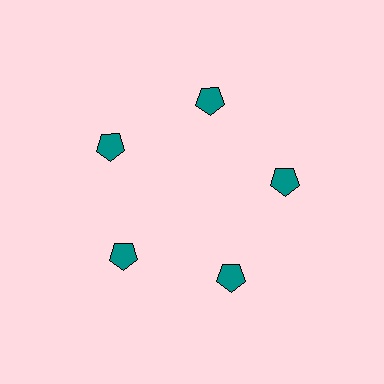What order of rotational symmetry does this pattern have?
This pattern has 5-fold rotational symmetry.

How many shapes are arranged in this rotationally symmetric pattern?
There are 5 shapes, arranged in 5 groups of 1.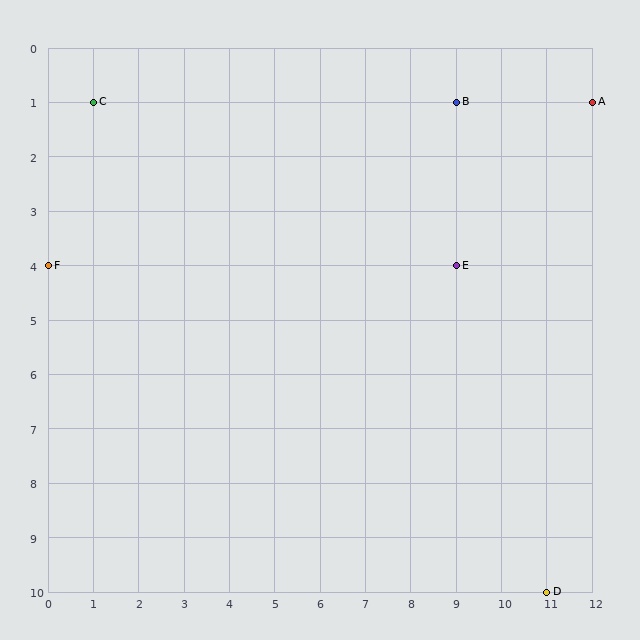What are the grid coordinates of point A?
Point A is at grid coordinates (12, 1).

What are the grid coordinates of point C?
Point C is at grid coordinates (1, 1).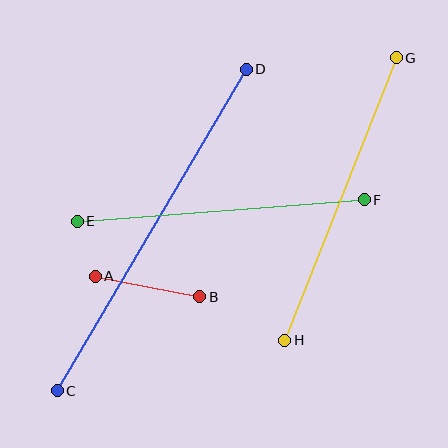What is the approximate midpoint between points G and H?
The midpoint is at approximately (340, 199) pixels.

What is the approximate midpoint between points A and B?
The midpoint is at approximately (148, 287) pixels.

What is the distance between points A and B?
The distance is approximately 107 pixels.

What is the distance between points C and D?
The distance is approximately 373 pixels.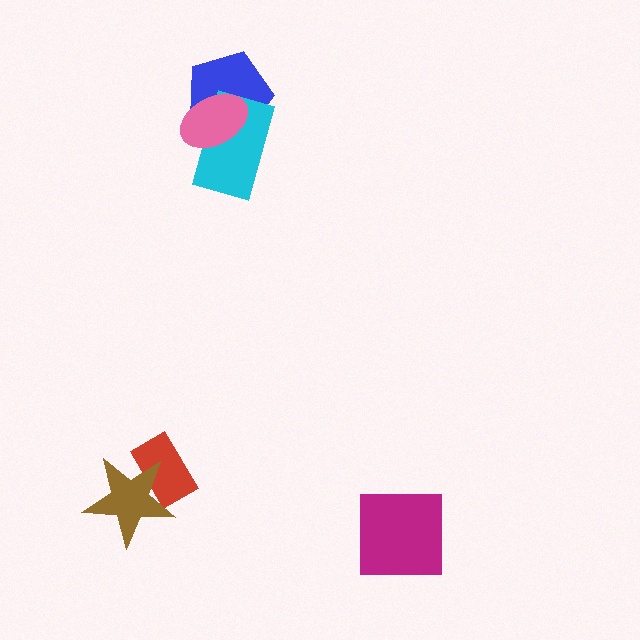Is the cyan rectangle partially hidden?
Yes, it is partially covered by another shape.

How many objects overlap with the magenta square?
0 objects overlap with the magenta square.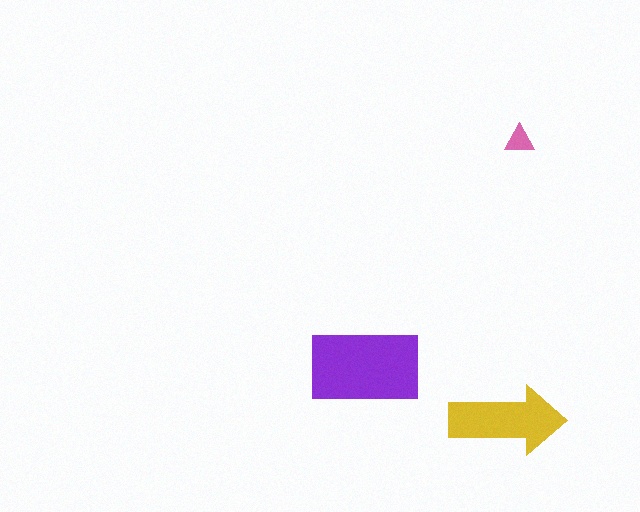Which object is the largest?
The purple rectangle.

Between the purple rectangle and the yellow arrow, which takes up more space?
The purple rectangle.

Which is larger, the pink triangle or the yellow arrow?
The yellow arrow.